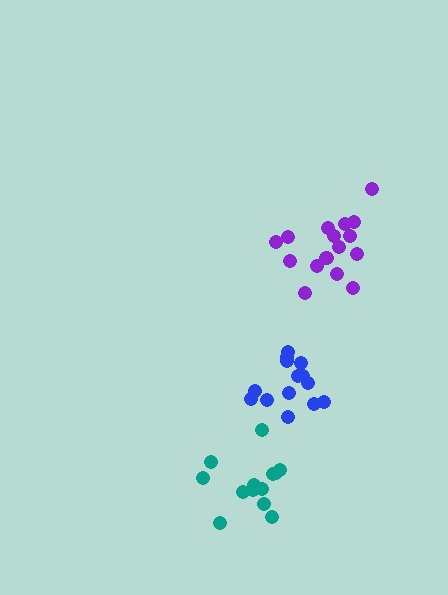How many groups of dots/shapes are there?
There are 3 groups.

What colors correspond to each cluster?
The clusters are colored: blue, teal, purple.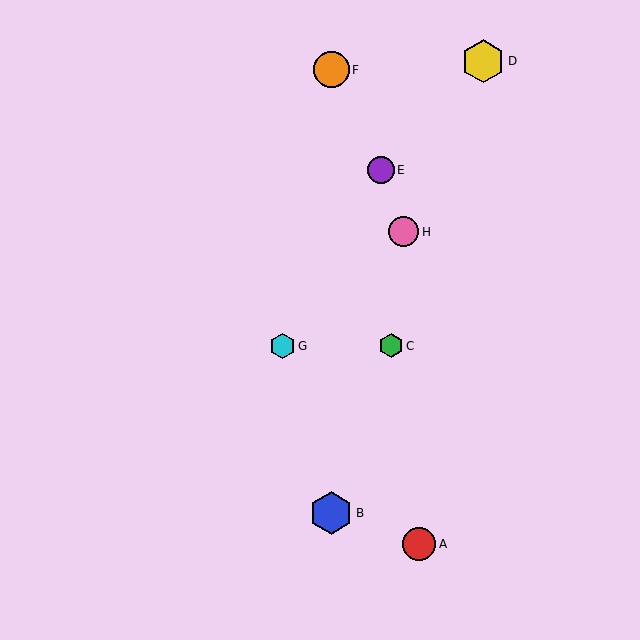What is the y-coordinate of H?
Object H is at y≈232.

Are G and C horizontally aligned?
Yes, both are at y≈346.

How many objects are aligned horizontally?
2 objects (C, G) are aligned horizontally.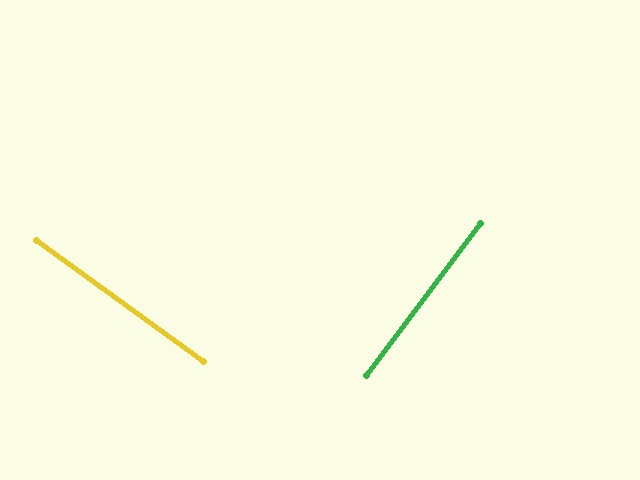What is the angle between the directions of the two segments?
Approximately 89 degrees.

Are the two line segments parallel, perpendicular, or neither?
Perpendicular — they meet at approximately 89°.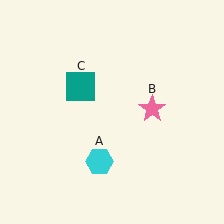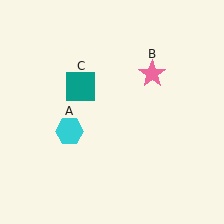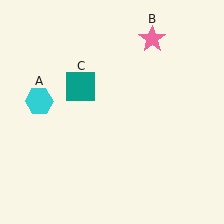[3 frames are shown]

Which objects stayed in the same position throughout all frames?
Teal square (object C) remained stationary.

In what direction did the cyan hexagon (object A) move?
The cyan hexagon (object A) moved up and to the left.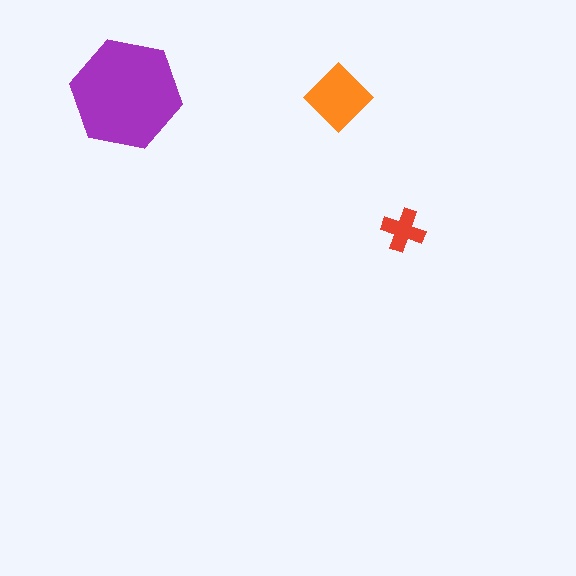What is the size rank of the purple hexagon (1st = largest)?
1st.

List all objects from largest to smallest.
The purple hexagon, the orange diamond, the red cross.